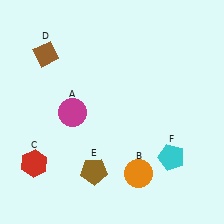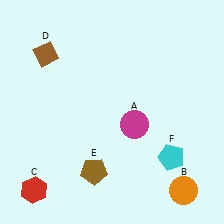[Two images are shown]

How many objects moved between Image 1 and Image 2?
3 objects moved between the two images.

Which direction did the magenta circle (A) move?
The magenta circle (A) moved right.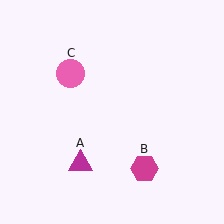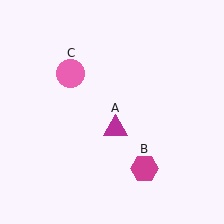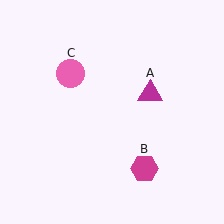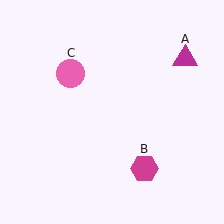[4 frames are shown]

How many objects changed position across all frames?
1 object changed position: magenta triangle (object A).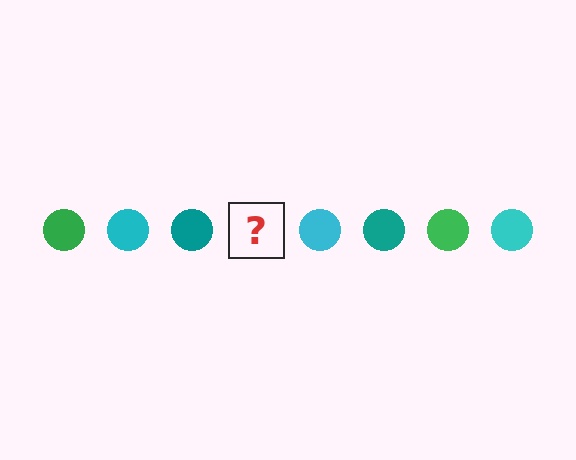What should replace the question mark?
The question mark should be replaced with a green circle.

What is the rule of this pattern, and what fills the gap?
The rule is that the pattern cycles through green, cyan, teal circles. The gap should be filled with a green circle.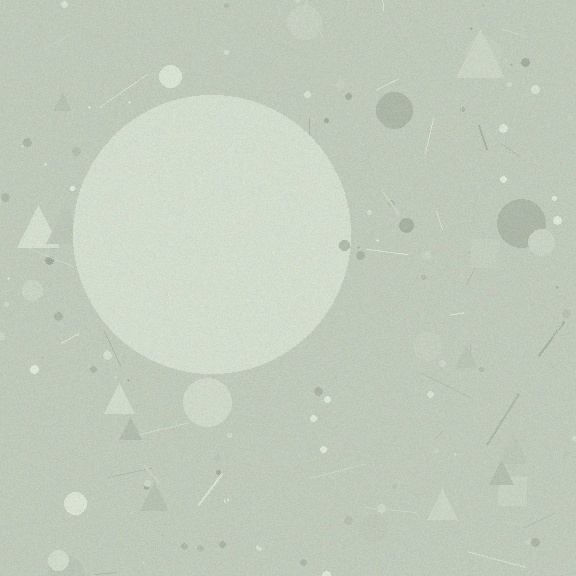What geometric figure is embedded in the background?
A circle is embedded in the background.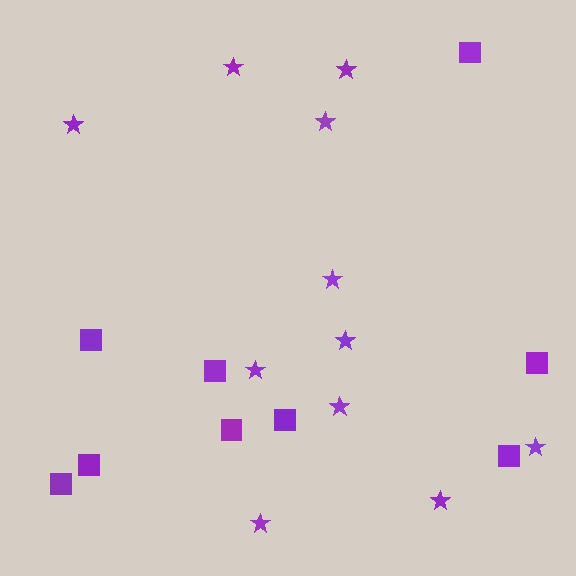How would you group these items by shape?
There are 2 groups: one group of stars (11) and one group of squares (9).